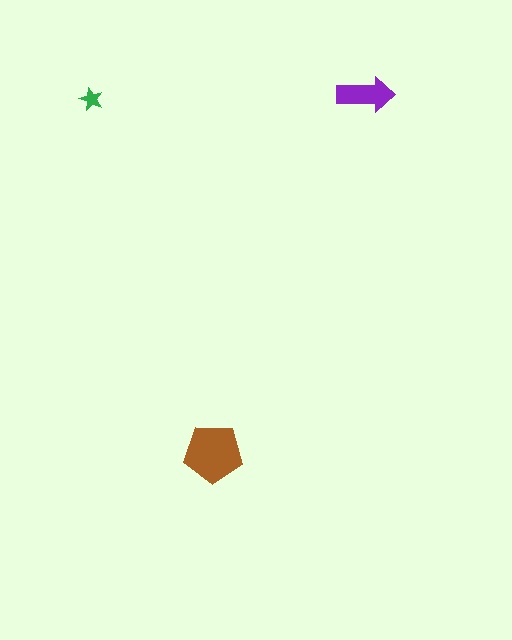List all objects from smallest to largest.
The green star, the purple arrow, the brown pentagon.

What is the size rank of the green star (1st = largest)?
3rd.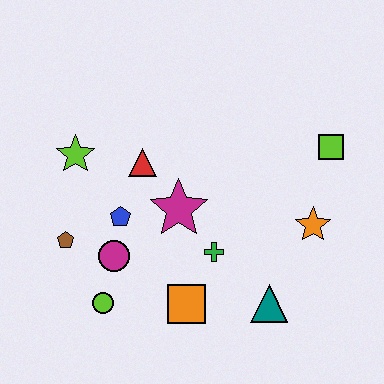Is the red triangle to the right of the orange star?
No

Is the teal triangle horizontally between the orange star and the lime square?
No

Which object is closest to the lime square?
The orange star is closest to the lime square.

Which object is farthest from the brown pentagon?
The lime square is farthest from the brown pentagon.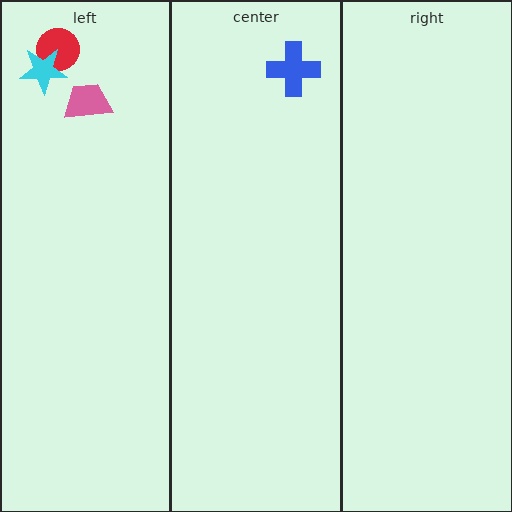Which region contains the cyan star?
The left region.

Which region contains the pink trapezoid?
The left region.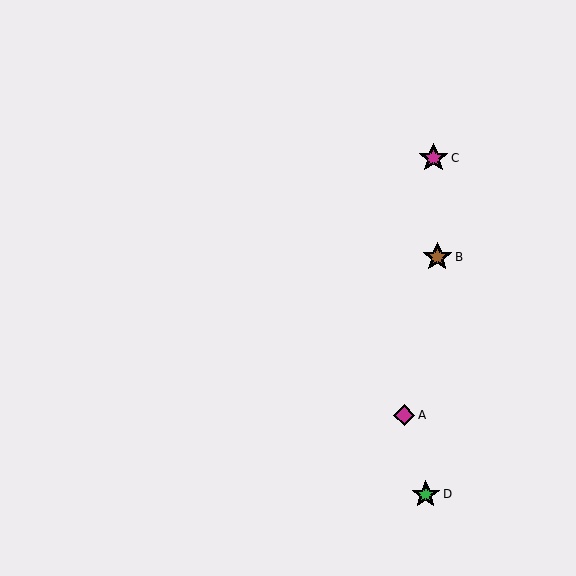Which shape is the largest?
The magenta star (labeled C) is the largest.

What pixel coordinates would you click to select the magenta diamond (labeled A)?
Click at (404, 415) to select the magenta diamond A.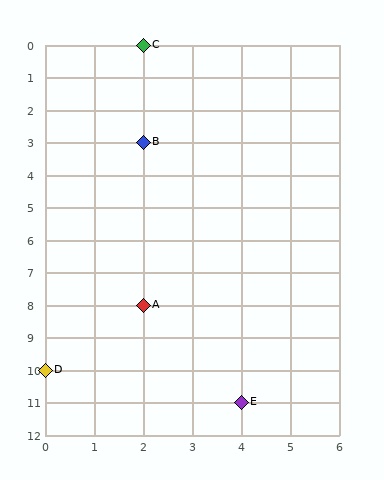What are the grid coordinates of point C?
Point C is at grid coordinates (2, 0).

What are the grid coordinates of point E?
Point E is at grid coordinates (4, 11).